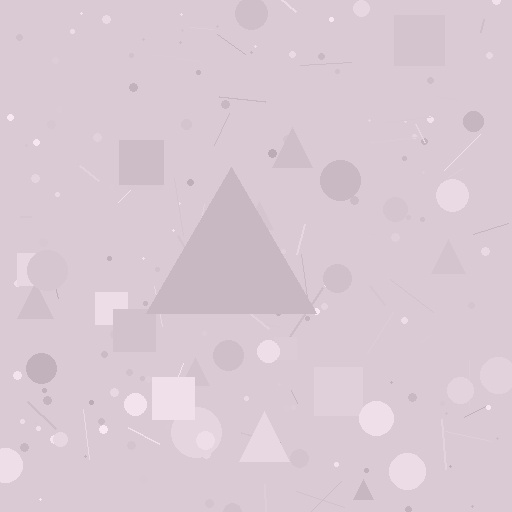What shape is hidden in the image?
A triangle is hidden in the image.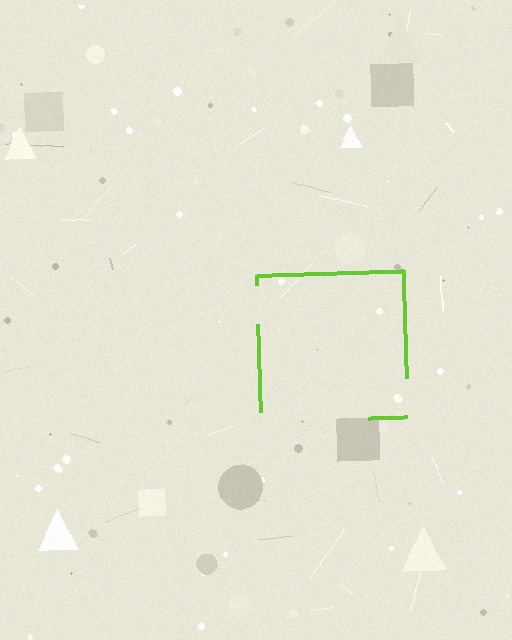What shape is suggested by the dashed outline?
The dashed outline suggests a square.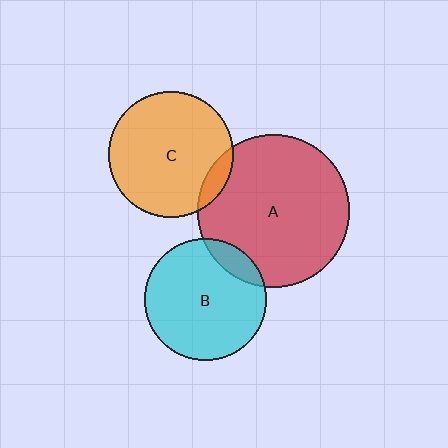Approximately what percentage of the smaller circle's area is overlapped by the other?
Approximately 10%.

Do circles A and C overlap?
Yes.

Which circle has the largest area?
Circle A (red).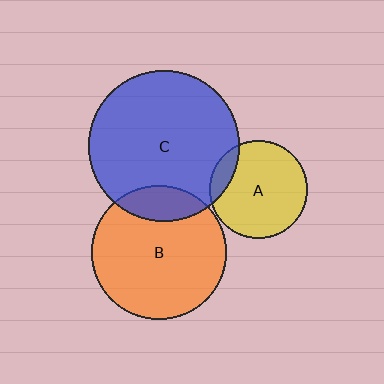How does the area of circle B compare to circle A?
Approximately 1.9 times.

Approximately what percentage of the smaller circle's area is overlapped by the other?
Approximately 15%.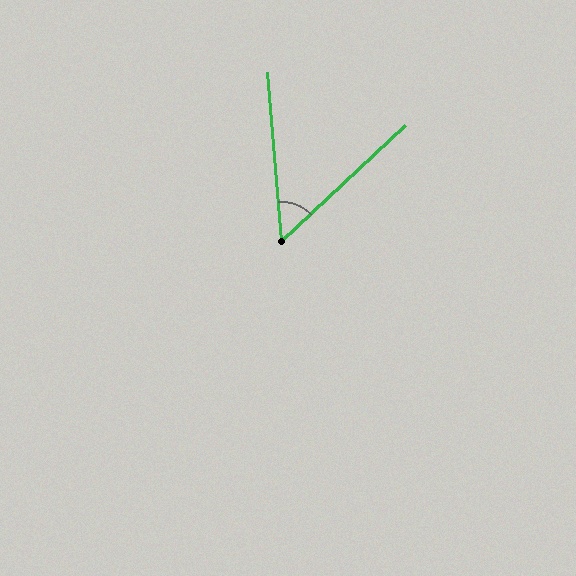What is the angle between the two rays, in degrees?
Approximately 51 degrees.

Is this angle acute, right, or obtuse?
It is acute.